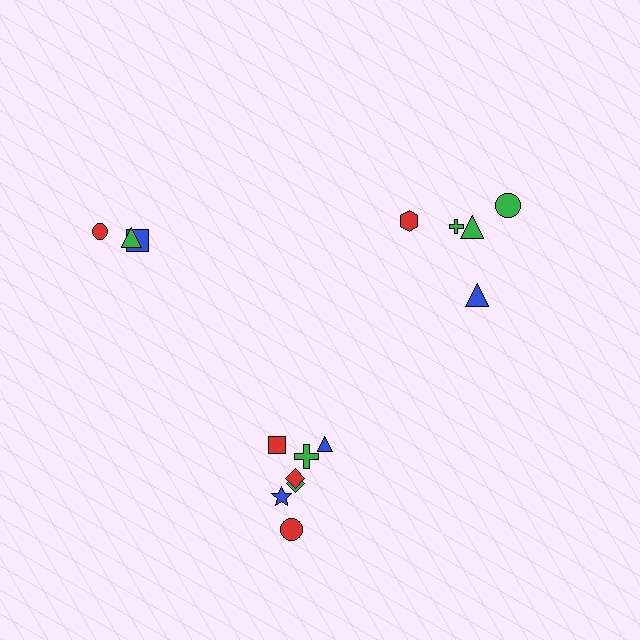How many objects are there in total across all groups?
There are 15 objects.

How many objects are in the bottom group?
There are 7 objects.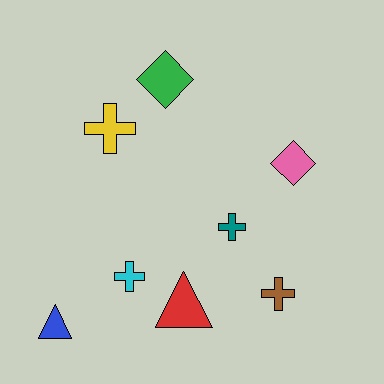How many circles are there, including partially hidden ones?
There are no circles.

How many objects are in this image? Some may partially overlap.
There are 8 objects.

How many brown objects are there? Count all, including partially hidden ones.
There is 1 brown object.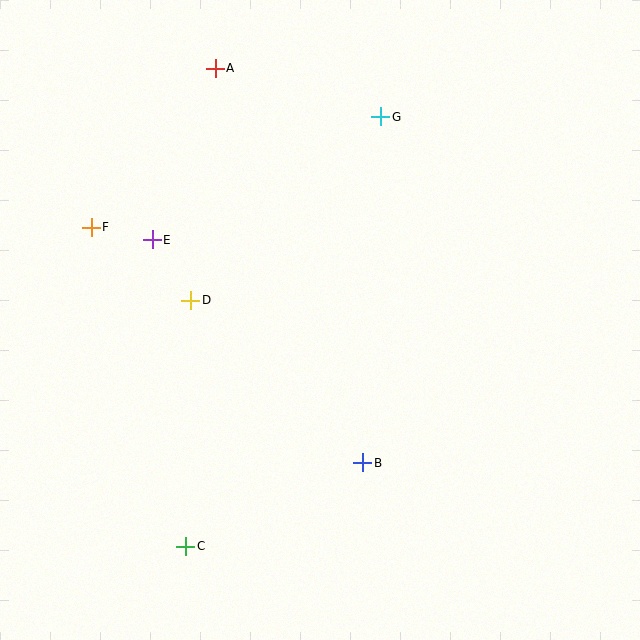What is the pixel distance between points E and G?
The distance between E and G is 260 pixels.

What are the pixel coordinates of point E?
Point E is at (152, 240).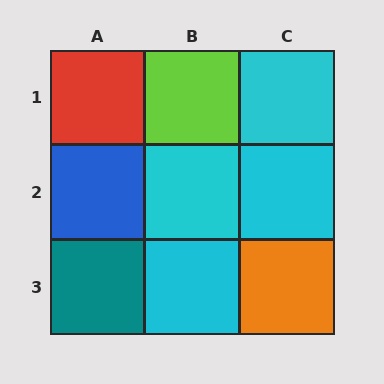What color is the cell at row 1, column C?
Cyan.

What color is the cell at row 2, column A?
Blue.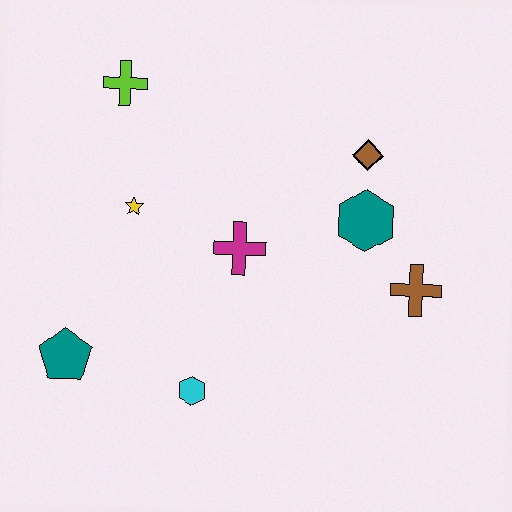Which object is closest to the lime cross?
The yellow star is closest to the lime cross.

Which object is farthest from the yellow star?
The brown cross is farthest from the yellow star.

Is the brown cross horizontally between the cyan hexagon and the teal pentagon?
No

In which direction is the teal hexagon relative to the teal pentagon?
The teal hexagon is to the right of the teal pentagon.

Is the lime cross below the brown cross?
No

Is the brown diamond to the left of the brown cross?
Yes